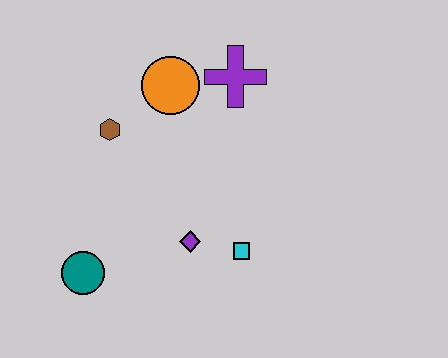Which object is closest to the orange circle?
The purple cross is closest to the orange circle.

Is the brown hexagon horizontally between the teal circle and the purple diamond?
Yes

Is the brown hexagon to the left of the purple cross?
Yes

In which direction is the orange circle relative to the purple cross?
The orange circle is to the left of the purple cross.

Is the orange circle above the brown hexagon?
Yes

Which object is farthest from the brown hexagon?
The cyan square is farthest from the brown hexagon.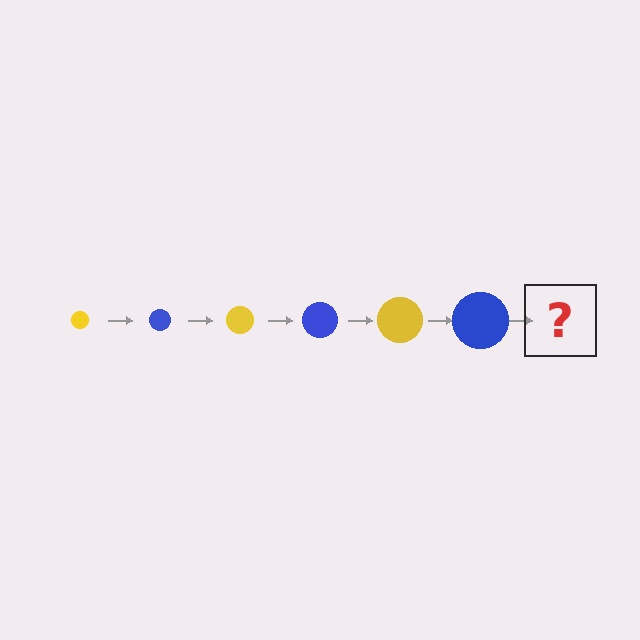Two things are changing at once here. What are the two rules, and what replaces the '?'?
The two rules are that the circle grows larger each step and the color cycles through yellow and blue. The '?' should be a yellow circle, larger than the previous one.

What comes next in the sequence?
The next element should be a yellow circle, larger than the previous one.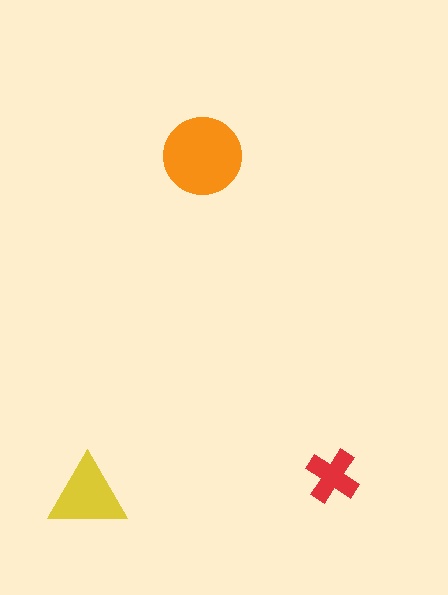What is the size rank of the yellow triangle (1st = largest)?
2nd.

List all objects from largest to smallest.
The orange circle, the yellow triangle, the red cross.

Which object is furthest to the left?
The yellow triangle is leftmost.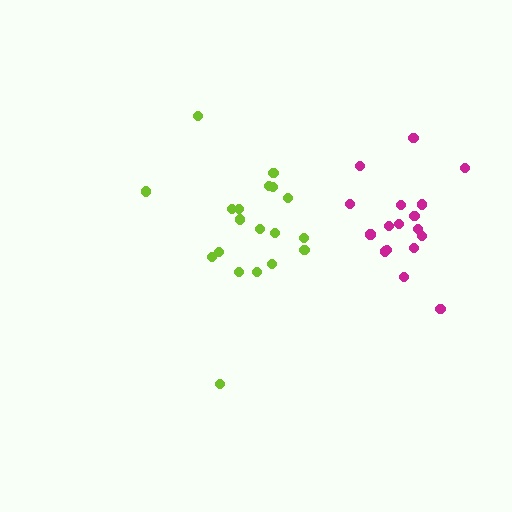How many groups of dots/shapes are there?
There are 2 groups.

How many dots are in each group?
Group 1: 19 dots, Group 2: 17 dots (36 total).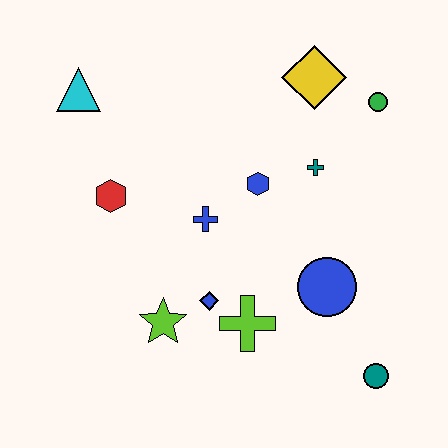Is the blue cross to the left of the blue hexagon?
Yes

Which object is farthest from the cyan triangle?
The teal circle is farthest from the cyan triangle.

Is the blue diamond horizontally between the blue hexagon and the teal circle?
No